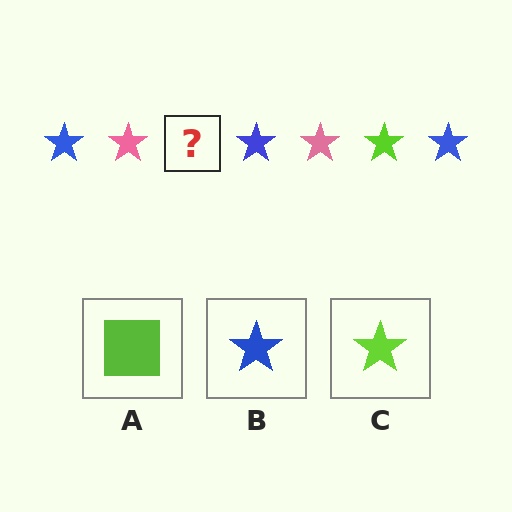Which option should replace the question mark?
Option C.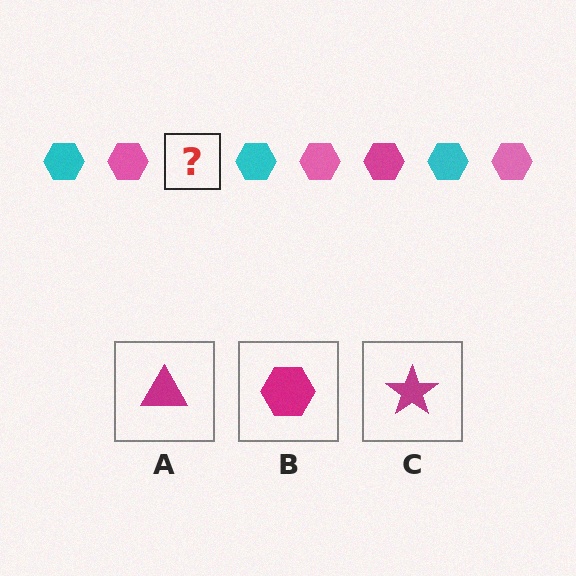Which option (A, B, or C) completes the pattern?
B.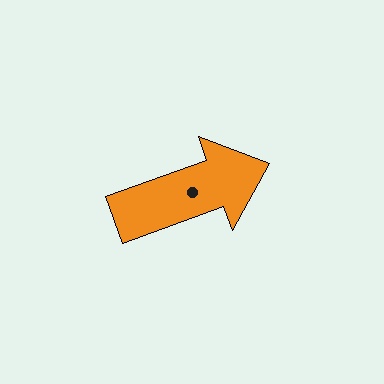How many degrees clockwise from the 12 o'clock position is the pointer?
Approximately 70 degrees.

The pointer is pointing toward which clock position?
Roughly 2 o'clock.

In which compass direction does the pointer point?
East.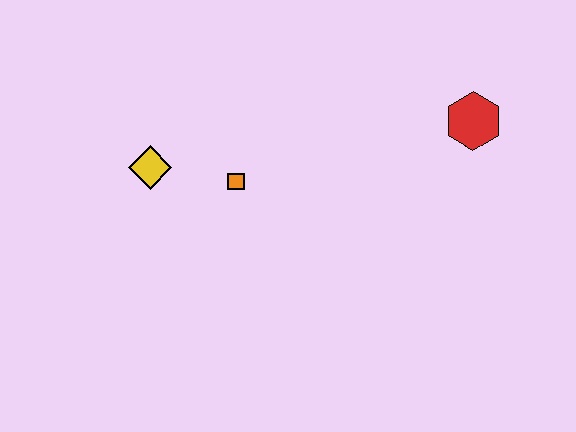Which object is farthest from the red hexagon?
The yellow diamond is farthest from the red hexagon.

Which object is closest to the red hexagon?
The orange square is closest to the red hexagon.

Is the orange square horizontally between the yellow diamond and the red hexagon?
Yes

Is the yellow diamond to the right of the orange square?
No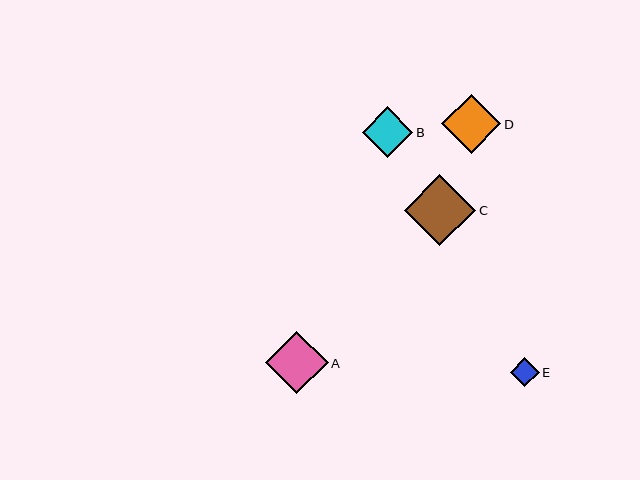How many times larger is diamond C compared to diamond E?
Diamond C is approximately 2.5 times the size of diamond E.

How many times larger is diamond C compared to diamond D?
Diamond C is approximately 1.2 times the size of diamond D.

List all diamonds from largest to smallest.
From largest to smallest: C, A, D, B, E.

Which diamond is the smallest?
Diamond E is the smallest with a size of approximately 29 pixels.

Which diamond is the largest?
Diamond C is the largest with a size of approximately 71 pixels.